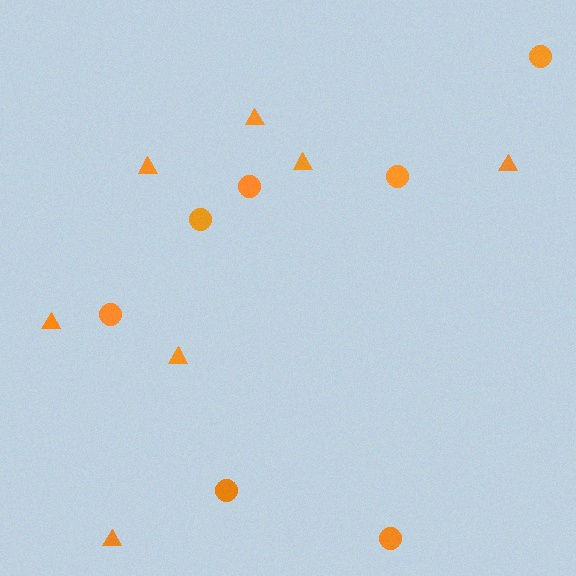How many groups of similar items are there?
There are 2 groups: one group of triangles (7) and one group of circles (7).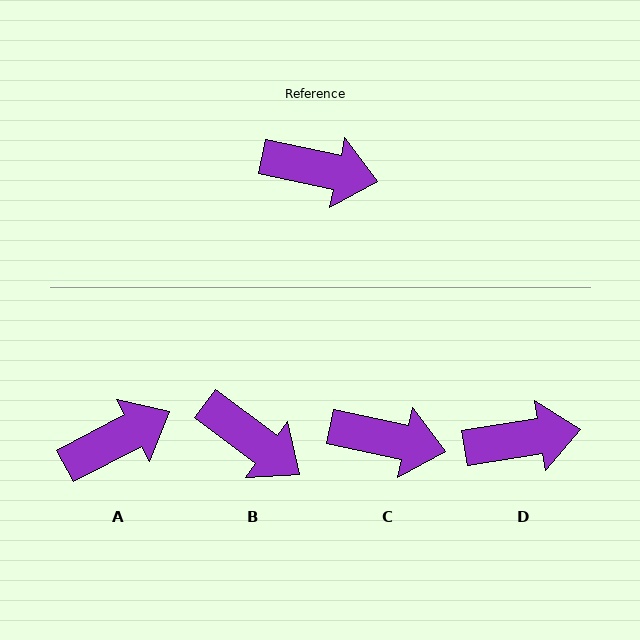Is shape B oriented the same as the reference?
No, it is off by about 25 degrees.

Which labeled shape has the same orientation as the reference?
C.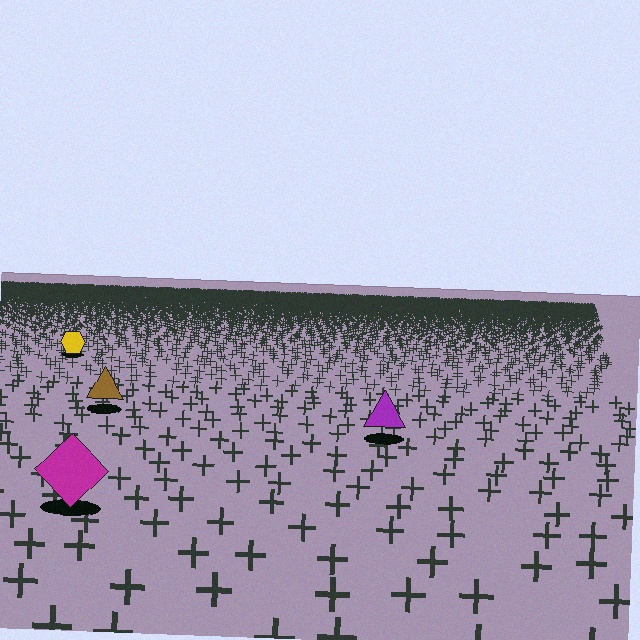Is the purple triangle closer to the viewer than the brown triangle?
Yes. The purple triangle is closer — you can tell from the texture gradient: the ground texture is coarser near it.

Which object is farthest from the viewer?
The yellow hexagon is farthest from the viewer. It appears smaller and the ground texture around it is denser.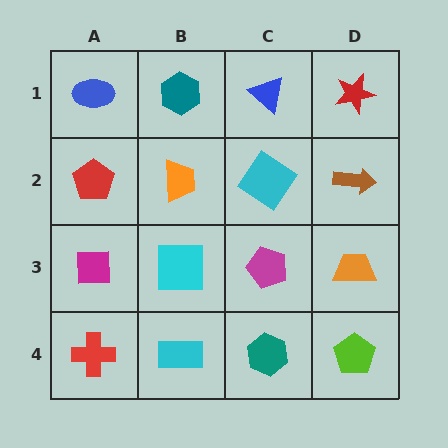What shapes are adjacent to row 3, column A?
A red pentagon (row 2, column A), a red cross (row 4, column A), a cyan square (row 3, column B).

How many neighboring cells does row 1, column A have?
2.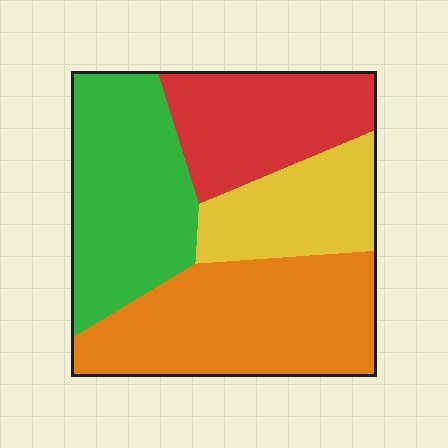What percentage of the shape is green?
Green covers roughly 30% of the shape.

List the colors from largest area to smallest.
From largest to smallest: orange, green, red, yellow.